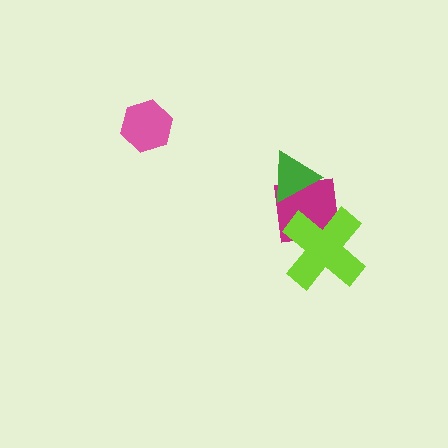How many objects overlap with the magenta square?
2 objects overlap with the magenta square.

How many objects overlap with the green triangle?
1 object overlaps with the green triangle.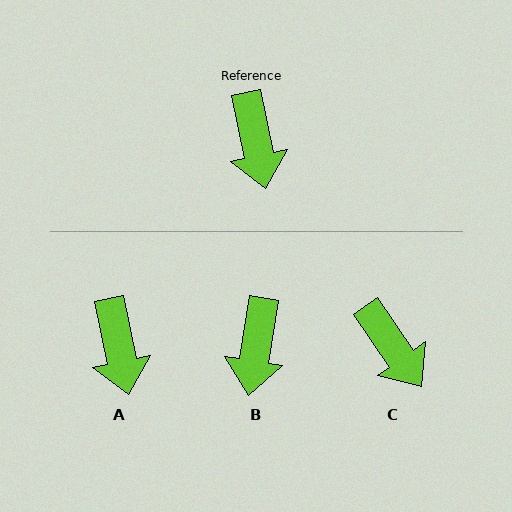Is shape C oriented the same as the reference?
No, it is off by about 23 degrees.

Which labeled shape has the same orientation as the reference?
A.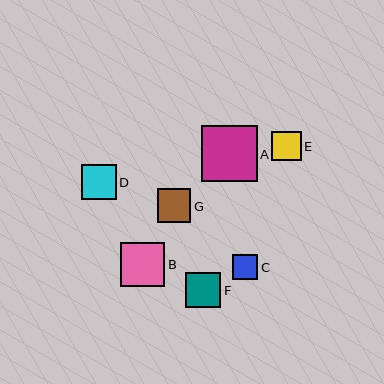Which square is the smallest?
Square C is the smallest with a size of approximately 25 pixels.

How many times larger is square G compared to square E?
Square G is approximately 1.1 times the size of square E.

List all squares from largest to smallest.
From largest to smallest: A, B, F, D, G, E, C.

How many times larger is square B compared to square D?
Square B is approximately 1.3 times the size of square D.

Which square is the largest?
Square A is the largest with a size of approximately 55 pixels.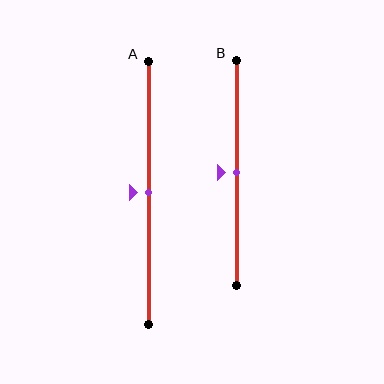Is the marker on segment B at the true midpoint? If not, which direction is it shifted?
Yes, the marker on segment B is at the true midpoint.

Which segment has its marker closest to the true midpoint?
Segment A has its marker closest to the true midpoint.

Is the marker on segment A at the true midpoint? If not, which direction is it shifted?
Yes, the marker on segment A is at the true midpoint.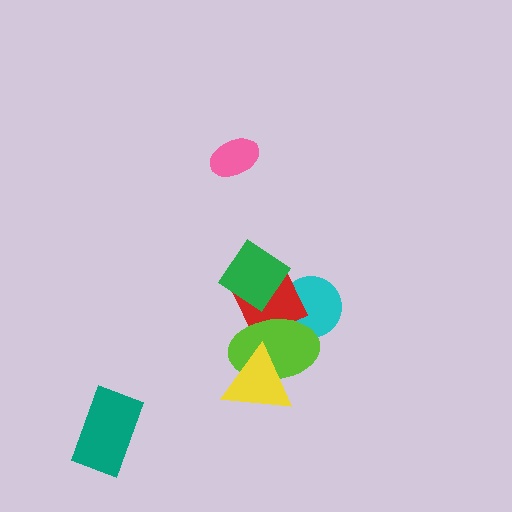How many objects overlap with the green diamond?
1 object overlaps with the green diamond.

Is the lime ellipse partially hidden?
Yes, it is partially covered by another shape.